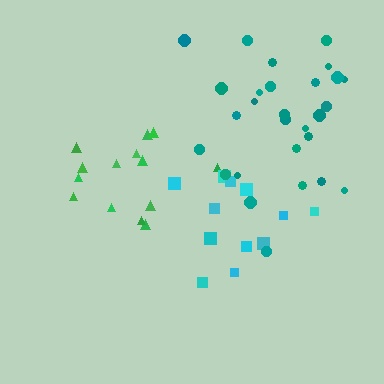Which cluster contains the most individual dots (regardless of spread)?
Teal (28).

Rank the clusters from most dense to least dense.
green, cyan, teal.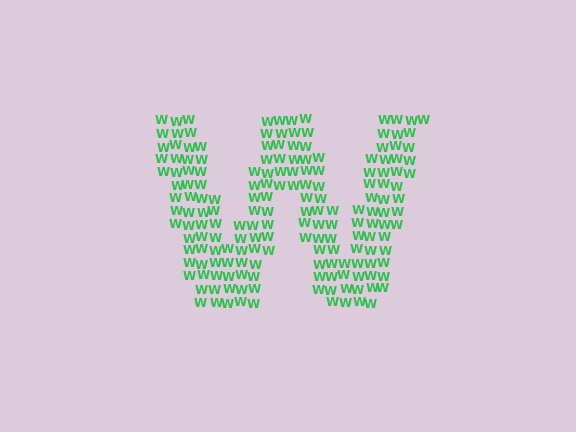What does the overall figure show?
The overall figure shows the letter W.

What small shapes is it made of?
It is made of small letter W's.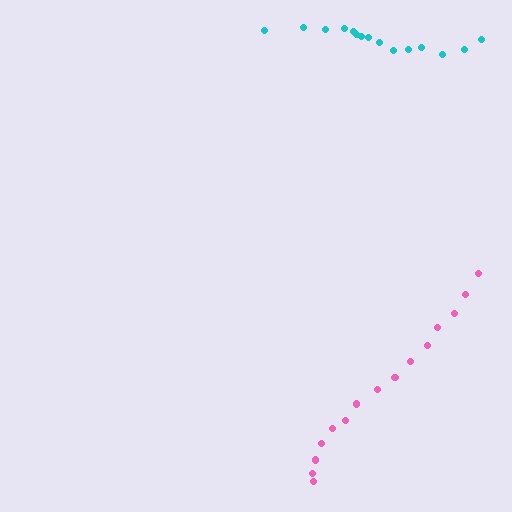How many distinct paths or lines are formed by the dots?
There are 2 distinct paths.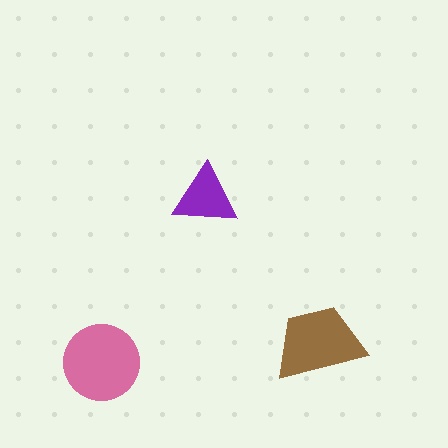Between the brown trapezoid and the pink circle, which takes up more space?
The pink circle.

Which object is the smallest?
The purple triangle.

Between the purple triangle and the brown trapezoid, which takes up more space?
The brown trapezoid.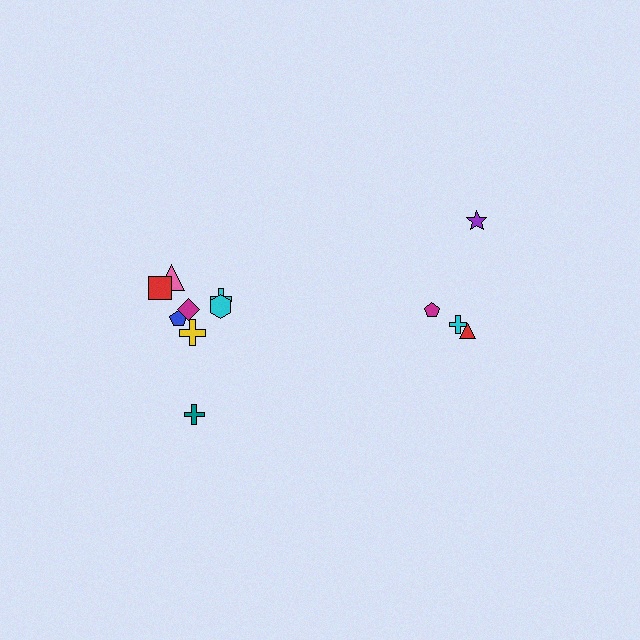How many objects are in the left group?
There are 8 objects.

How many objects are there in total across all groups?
There are 12 objects.